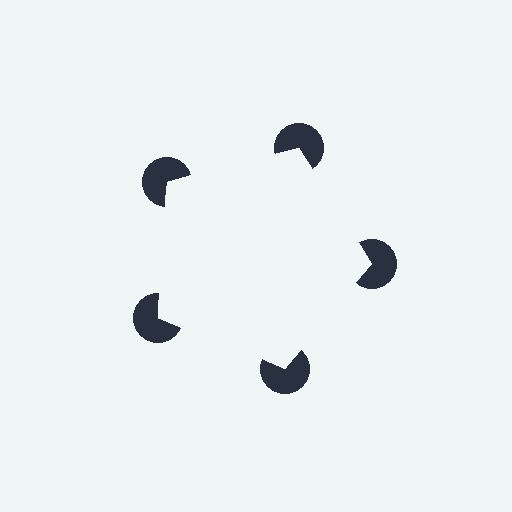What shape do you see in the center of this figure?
An illusory pentagon — its edges are inferred from the aligned wedge cuts in the pac-man discs, not physically drawn.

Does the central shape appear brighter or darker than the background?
It typically appears slightly brighter than the background, even though no actual brightness change is drawn.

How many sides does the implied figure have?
5 sides.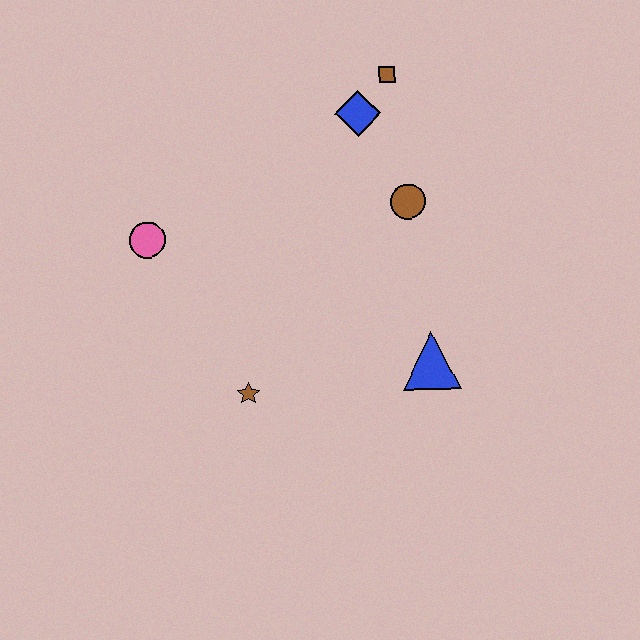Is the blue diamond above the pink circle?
Yes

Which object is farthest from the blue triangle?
The pink circle is farthest from the blue triangle.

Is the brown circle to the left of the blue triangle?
Yes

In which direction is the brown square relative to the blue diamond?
The brown square is above the blue diamond.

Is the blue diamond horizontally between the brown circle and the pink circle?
Yes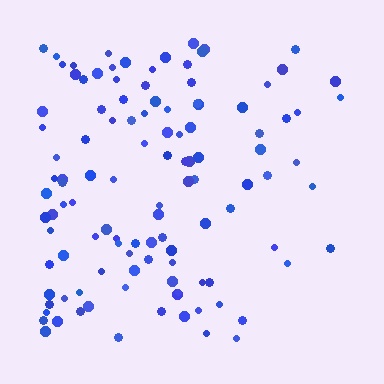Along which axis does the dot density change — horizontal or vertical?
Horizontal.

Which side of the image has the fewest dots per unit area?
The right.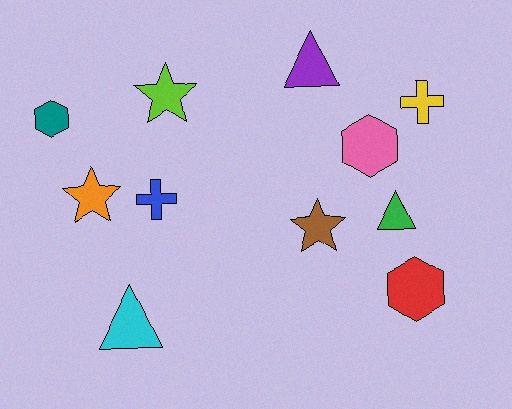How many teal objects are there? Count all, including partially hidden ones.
There is 1 teal object.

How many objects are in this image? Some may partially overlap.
There are 11 objects.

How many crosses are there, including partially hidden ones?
There are 2 crosses.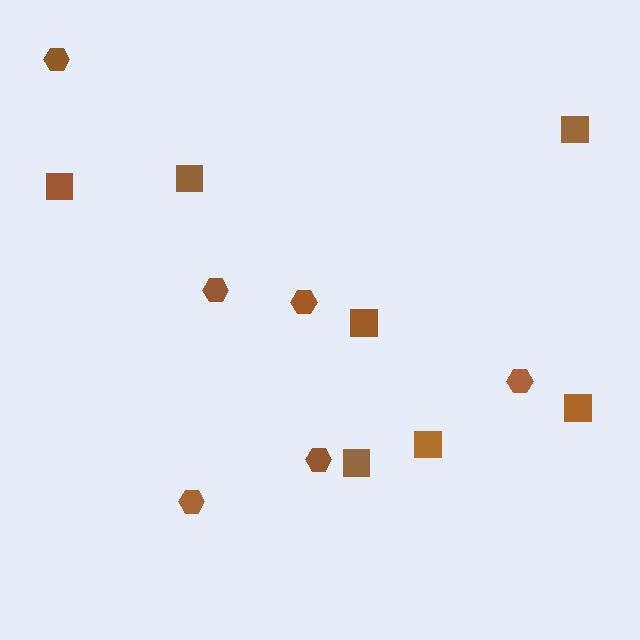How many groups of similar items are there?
There are 2 groups: one group of hexagons (6) and one group of squares (7).